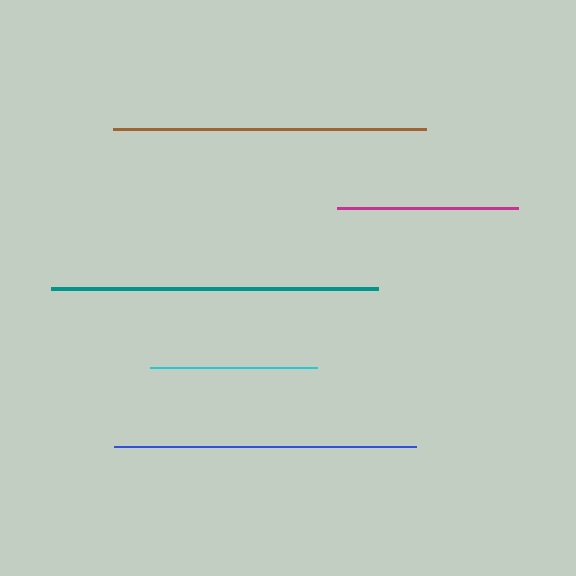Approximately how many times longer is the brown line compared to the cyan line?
The brown line is approximately 1.9 times the length of the cyan line.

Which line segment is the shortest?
The cyan line is the shortest at approximately 167 pixels.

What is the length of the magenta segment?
The magenta segment is approximately 182 pixels long.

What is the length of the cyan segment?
The cyan segment is approximately 167 pixels long.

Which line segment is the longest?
The teal line is the longest at approximately 327 pixels.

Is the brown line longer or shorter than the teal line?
The teal line is longer than the brown line.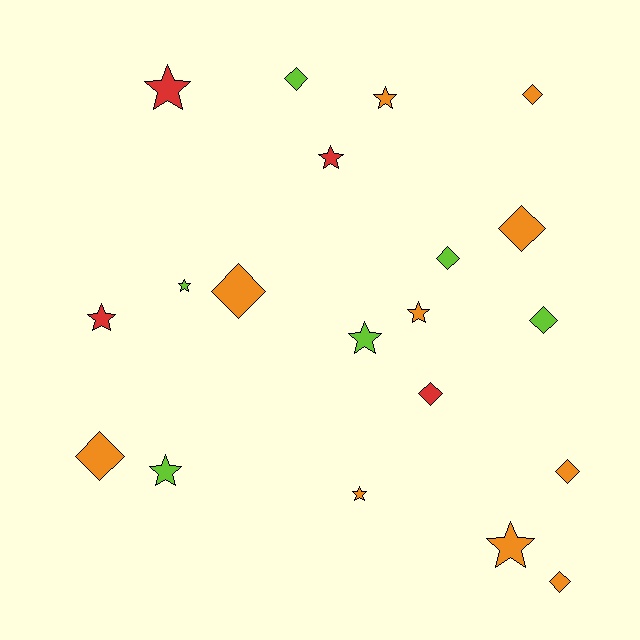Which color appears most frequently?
Orange, with 10 objects.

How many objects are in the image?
There are 20 objects.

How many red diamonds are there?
There is 1 red diamond.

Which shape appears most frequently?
Diamond, with 10 objects.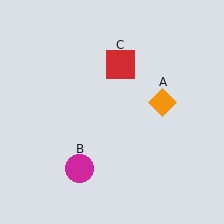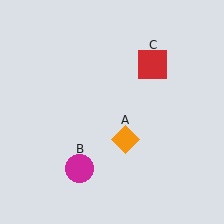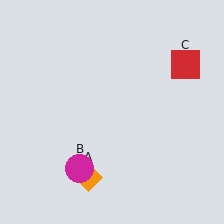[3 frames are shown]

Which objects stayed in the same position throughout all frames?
Magenta circle (object B) remained stationary.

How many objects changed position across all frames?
2 objects changed position: orange diamond (object A), red square (object C).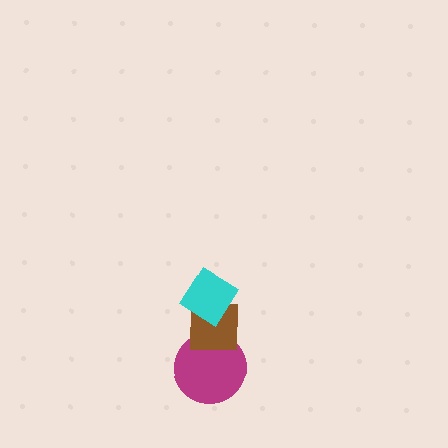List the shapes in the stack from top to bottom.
From top to bottom: the cyan diamond, the brown square, the magenta circle.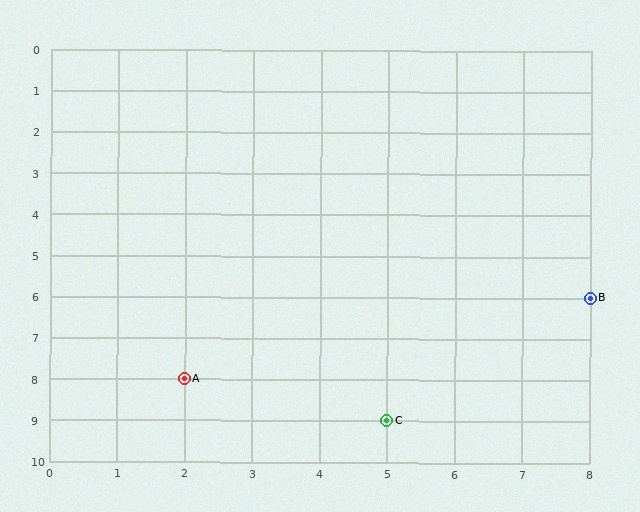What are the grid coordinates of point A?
Point A is at grid coordinates (2, 8).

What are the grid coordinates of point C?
Point C is at grid coordinates (5, 9).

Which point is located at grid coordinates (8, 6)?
Point B is at (8, 6).